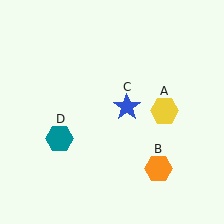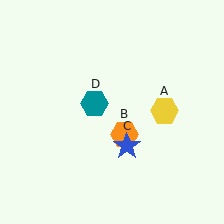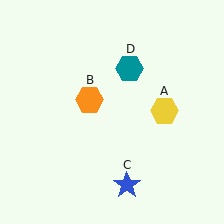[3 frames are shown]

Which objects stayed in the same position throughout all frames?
Yellow hexagon (object A) remained stationary.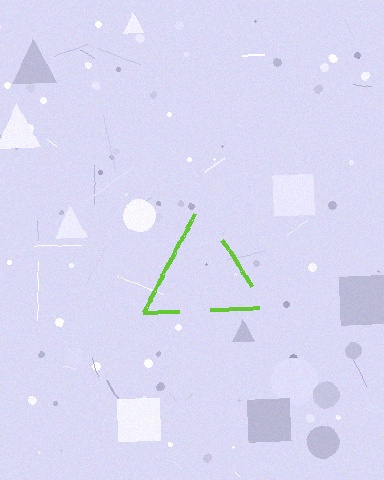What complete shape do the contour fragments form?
The contour fragments form a triangle.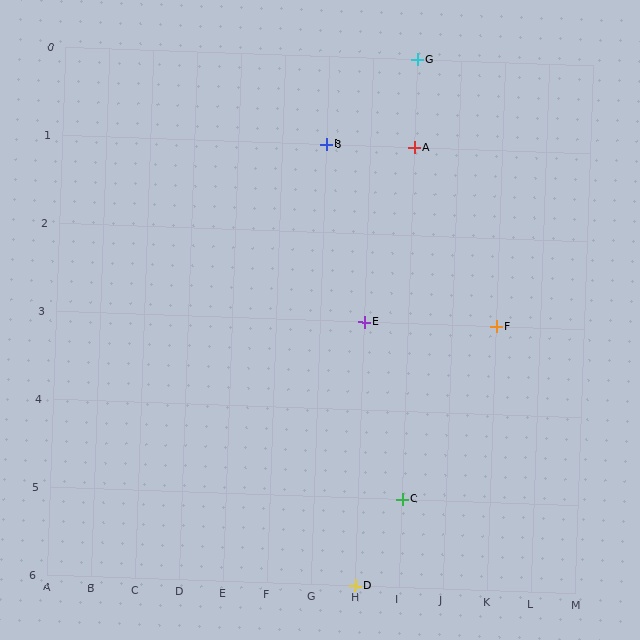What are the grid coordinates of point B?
Point B is at grid coordinates (G, 1).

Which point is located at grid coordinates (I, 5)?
Point C is at (I, 5).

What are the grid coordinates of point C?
Point C is at grid coordinates (I, 5).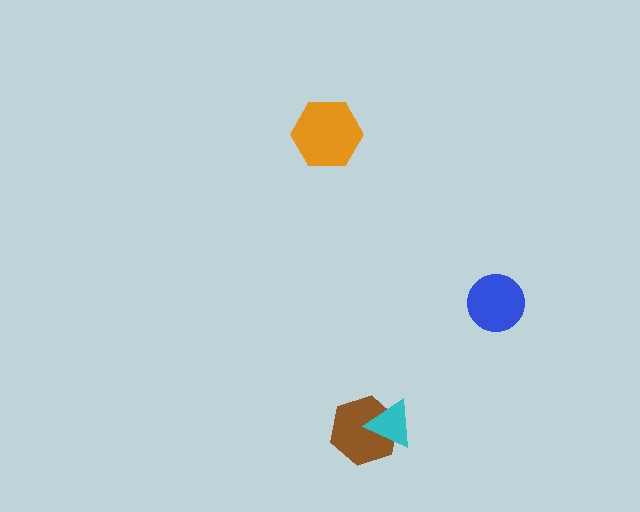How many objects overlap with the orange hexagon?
0 objects overlap with the orange hexagon.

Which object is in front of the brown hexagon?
The cyan triangle is in front of the brown hexagon.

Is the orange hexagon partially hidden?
No, no other shape covers it.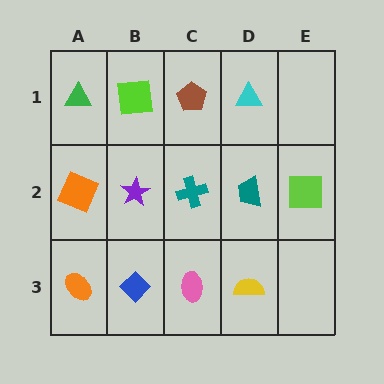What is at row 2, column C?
A teal cross.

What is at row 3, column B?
A blue diamond.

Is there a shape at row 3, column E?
No, that cell is empty.